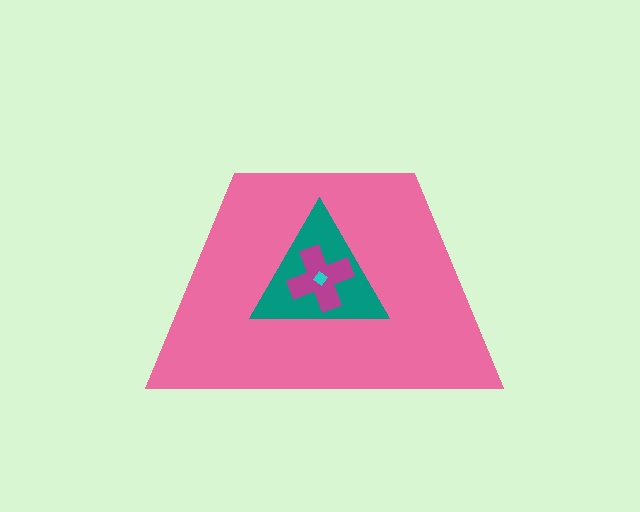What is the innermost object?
The cyan diamond.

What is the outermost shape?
The pink trapezoid.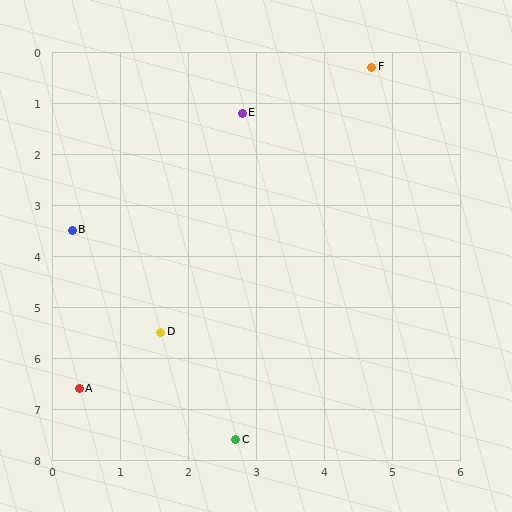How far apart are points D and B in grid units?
Points D and B are about 2.4 grid units apart.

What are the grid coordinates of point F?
Point F is at approximately (4.7, 0.3).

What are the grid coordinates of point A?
Point A is at approximately (0.4, 6.6).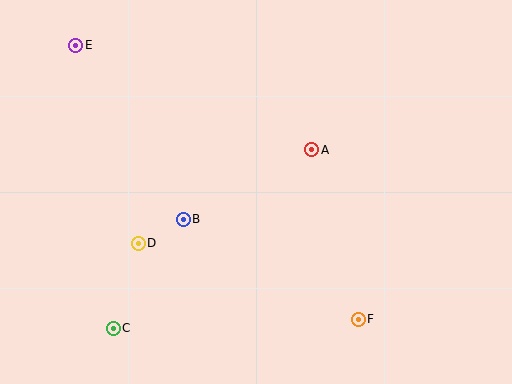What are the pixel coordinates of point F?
Point F is at (358, 320).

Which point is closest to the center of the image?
Point A at (312, 150) is closest to the center.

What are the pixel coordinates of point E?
Point E is at (76, 45).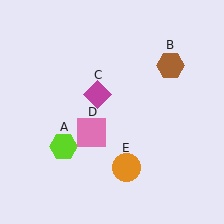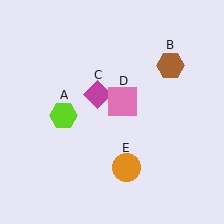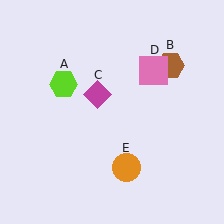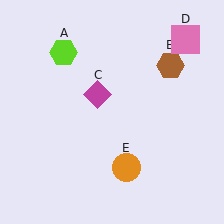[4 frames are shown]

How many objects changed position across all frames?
2 objects changed position: lime hexagon (object A), pink square (object D).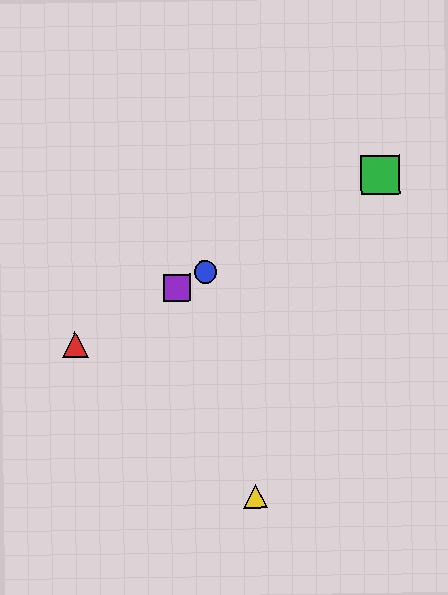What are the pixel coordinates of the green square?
The green square is at (380, 175).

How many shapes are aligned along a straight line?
4 shapes (the red triangle, the blue circle, the green square, the purple square) are aligned along a straight line.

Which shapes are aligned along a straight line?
The red triangle, the blue circle, the green square, the purple square are aligned along a straight line.